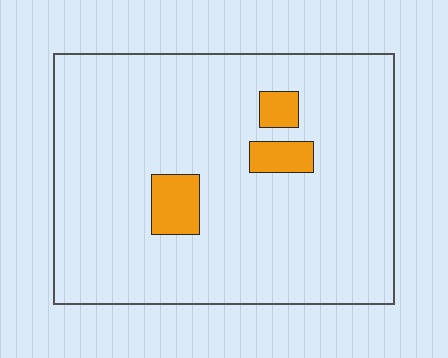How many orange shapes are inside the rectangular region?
3.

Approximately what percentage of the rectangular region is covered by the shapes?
Approximately 10%.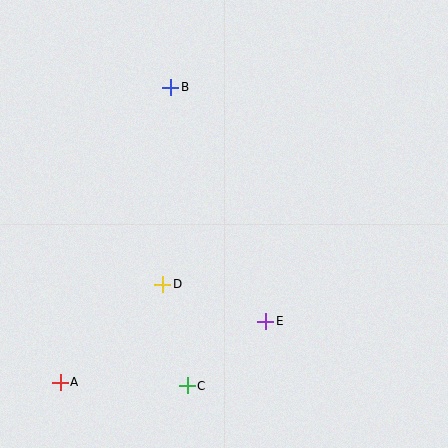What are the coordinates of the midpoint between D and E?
The midpoint between D and E is at (214, 303).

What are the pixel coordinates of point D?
Point D is at (163, 284).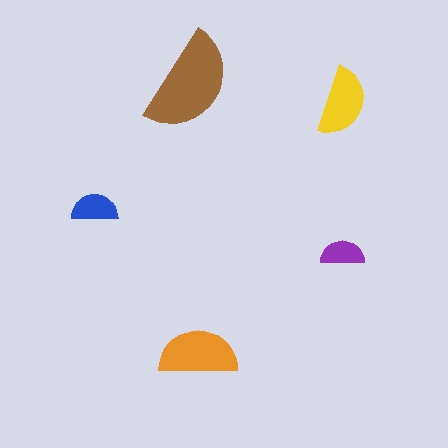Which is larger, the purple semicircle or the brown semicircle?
The brown one.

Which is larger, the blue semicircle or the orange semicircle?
The orange one.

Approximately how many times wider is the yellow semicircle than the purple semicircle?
About 1.5 times wider.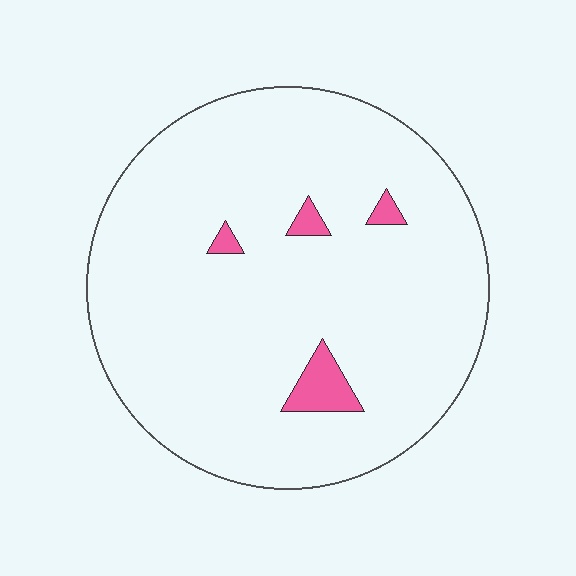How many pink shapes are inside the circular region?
4.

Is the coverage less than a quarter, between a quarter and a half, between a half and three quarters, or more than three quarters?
Less than a quarter.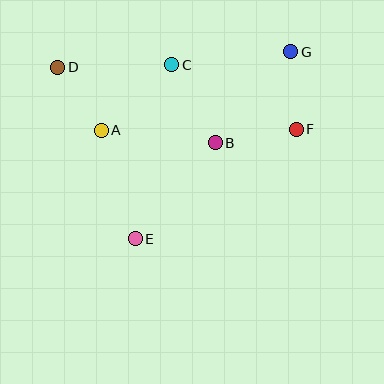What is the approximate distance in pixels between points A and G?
The distance between A and G is approximately 205 pixels.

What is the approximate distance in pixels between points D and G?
The distance between D and G is approximately 233 pixels.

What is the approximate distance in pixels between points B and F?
The distance between B and F is approximately 82 pixels.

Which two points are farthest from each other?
Points D and F are farthest from each other.